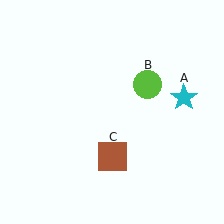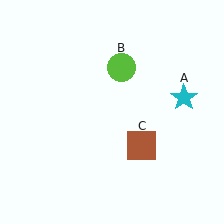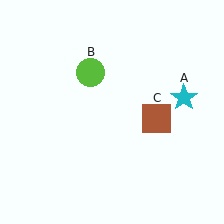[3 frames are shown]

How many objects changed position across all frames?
2 objects changed position: lime circle (object B), brown square (object C).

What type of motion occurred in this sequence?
The lime circle (object B), brown square (object C) rotated counterclockwise around the center of the scene.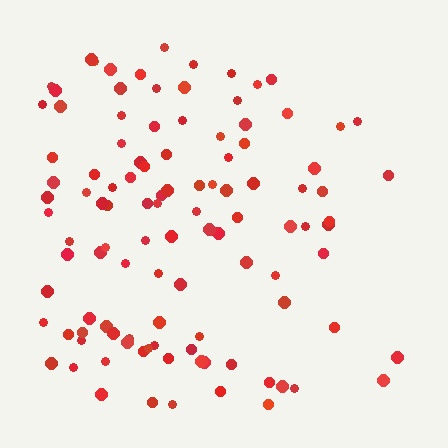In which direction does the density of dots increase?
From right to left, with the left side densest.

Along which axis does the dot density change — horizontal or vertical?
Horizontal.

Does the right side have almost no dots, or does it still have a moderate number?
Still a moderate number, just noticeably fewer than the left.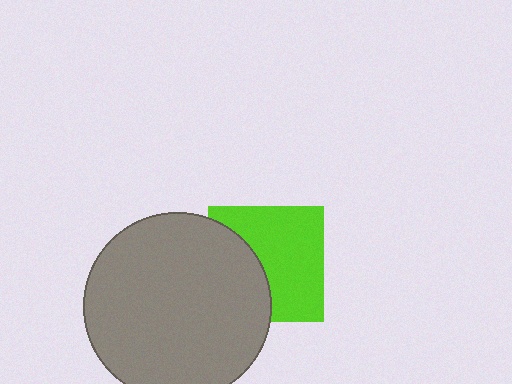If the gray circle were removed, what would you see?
You would see the complete lime square.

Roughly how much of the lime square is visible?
About half of it is visible (roughly 61%).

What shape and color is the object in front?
The object in front is a gray circle.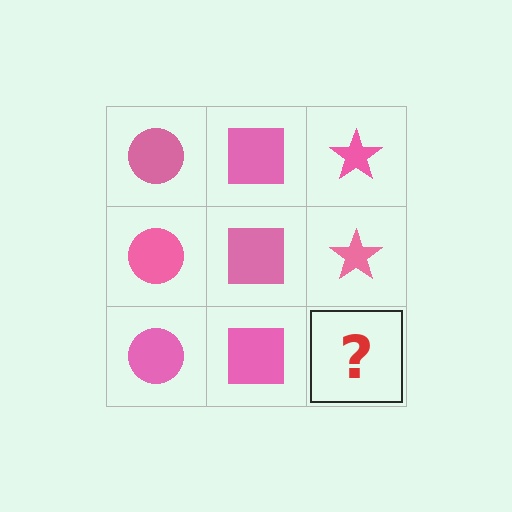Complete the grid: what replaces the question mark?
The question mark should be replaced with a pink star.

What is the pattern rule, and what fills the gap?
The rule is that each column has a consistent shape. The gap should be filled with a pink star.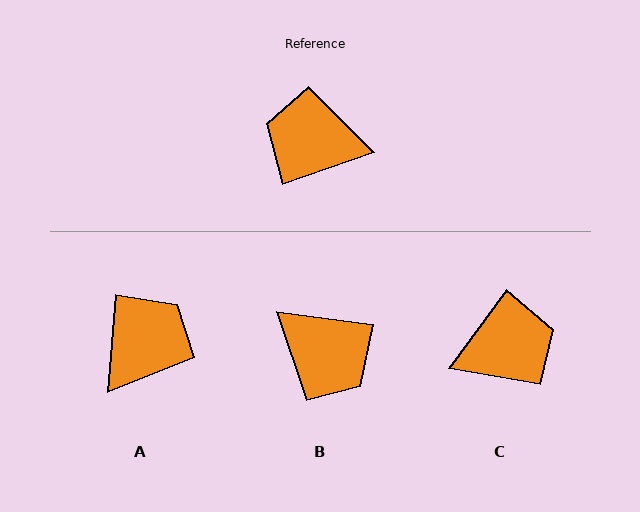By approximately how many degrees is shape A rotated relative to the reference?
Approximately 113 degrees clockwise.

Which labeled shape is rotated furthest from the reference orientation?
B, about 153 degrees away.